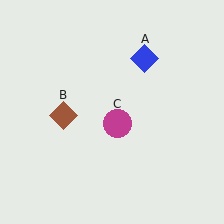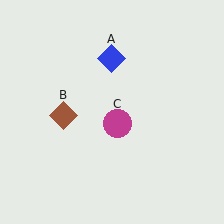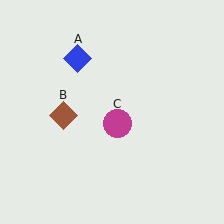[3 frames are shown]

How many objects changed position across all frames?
1 object changed position: blue diamond (object A).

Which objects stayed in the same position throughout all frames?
Brown diamond (object B) and magenta circle (object C) remained stationary.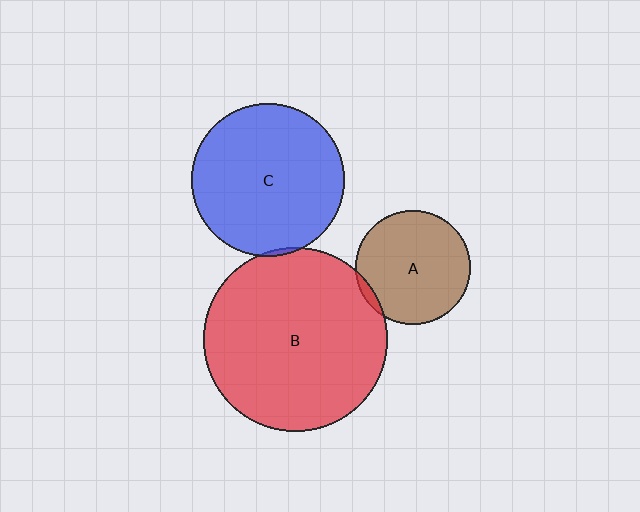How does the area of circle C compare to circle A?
Approximately 1.8 times.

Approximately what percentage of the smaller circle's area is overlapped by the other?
Approximately 5%.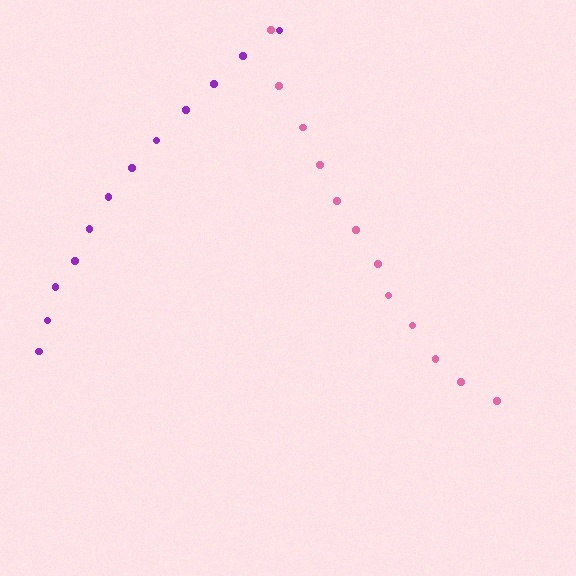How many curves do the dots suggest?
There are 2 distinct paths.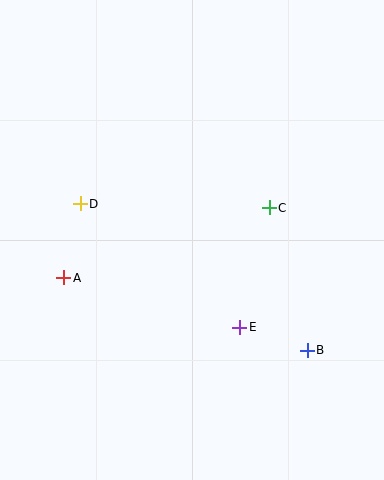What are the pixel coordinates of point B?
Point B is at (307, 350).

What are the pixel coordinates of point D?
Point D is at (80, 204).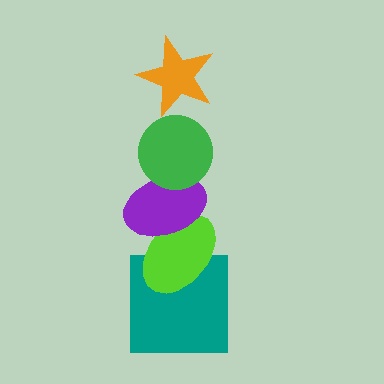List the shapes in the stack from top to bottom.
From top to bottom: the orange star, the green circle, the purple ellipse, the lime ellipse, the teal square.